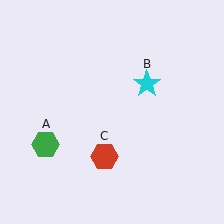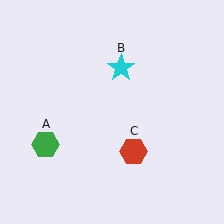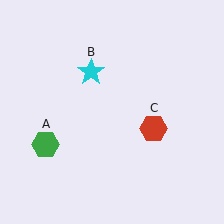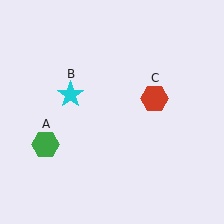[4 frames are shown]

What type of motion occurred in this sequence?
The cyan star (object B), red hexagon (object C) rotated counterclockwise around the center of the scene.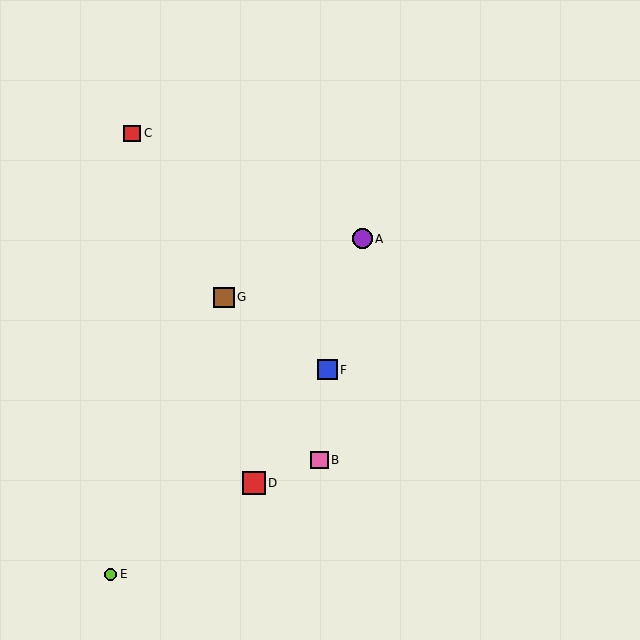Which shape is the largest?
The red square (labeled D) is the largest.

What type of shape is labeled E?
Shape E is a lime circle.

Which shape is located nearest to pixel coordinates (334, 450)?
The pink square (labeled B) at (319, 460) is nearest to that location.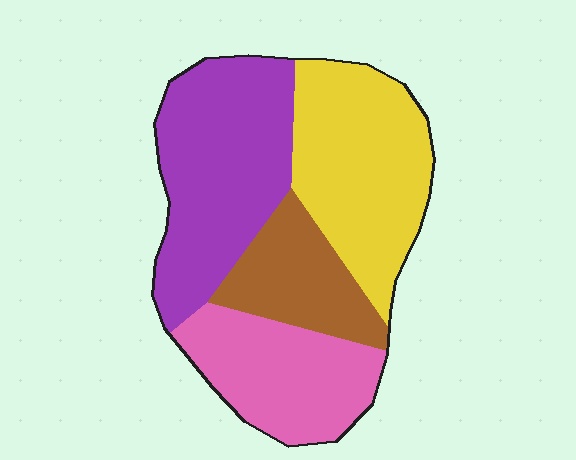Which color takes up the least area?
Brown, at roughly 15%.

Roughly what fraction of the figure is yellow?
Yellow covers 30% of the figure.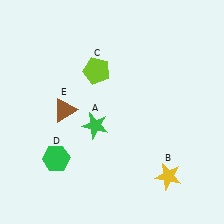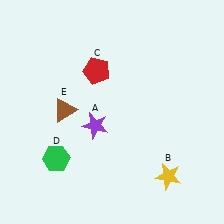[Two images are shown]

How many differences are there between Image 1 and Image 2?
There are 2 differences between the two images.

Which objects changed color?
A changed from green to purple. C changed from lime to red.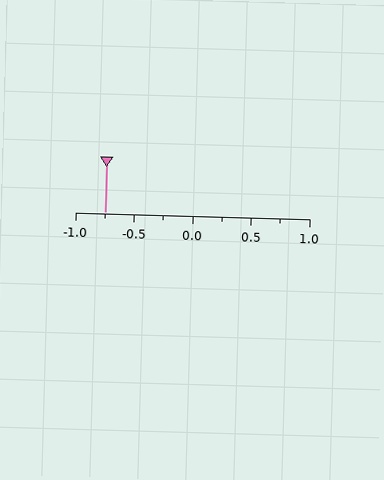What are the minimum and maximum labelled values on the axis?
The axis runs from -1.0 to 1.0.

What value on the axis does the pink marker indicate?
The marker indicates approximately -0.75.